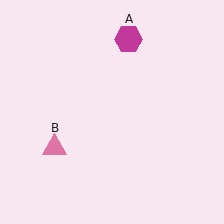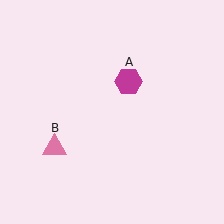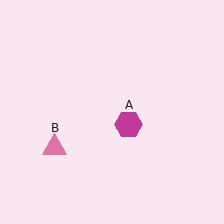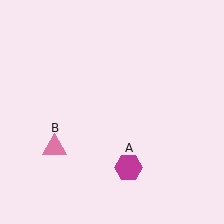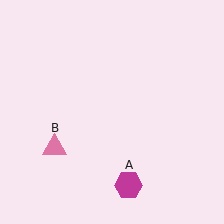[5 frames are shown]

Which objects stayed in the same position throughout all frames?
Pink triangle (object B) remained stationary.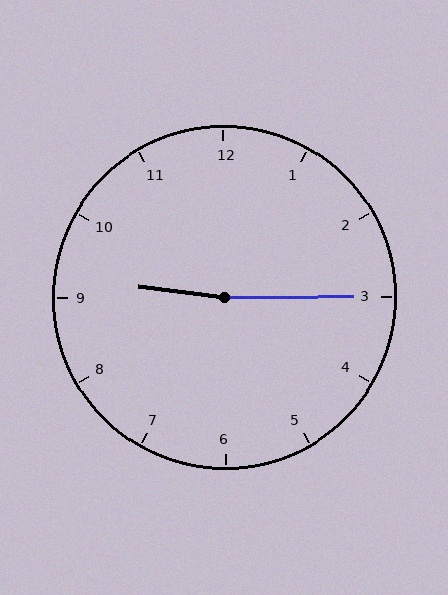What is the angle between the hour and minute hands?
Approximately 172 degrees.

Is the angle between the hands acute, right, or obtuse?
It is obtuse.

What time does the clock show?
9:15.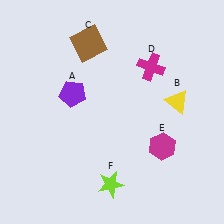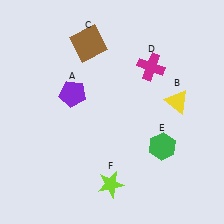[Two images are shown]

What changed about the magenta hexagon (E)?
In Image 1, E is magenta. In Image 2, it changed to green.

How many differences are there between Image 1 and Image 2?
There is 1 difference between the two images.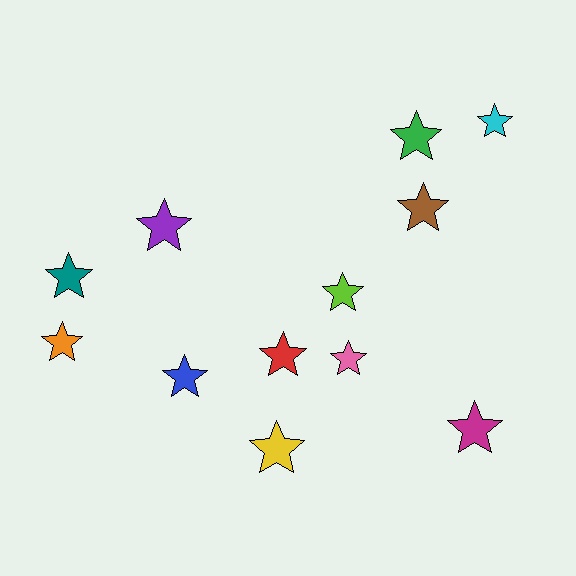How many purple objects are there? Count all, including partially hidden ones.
There is 1 purple object.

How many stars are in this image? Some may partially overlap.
There are 12 stars.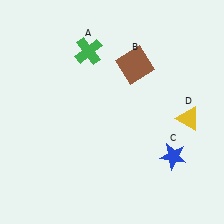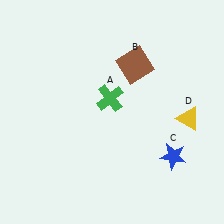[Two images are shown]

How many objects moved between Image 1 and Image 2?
1 object moved between the two images.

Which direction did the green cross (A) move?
The green cross (A) moved down.